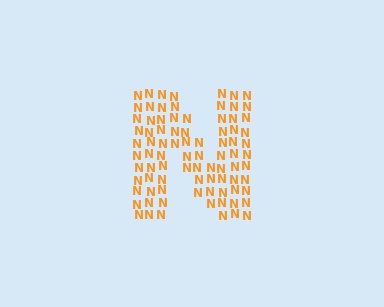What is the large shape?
The large shape is the letter N.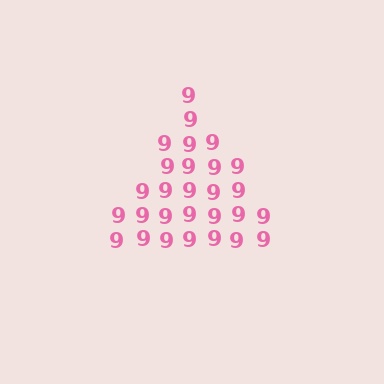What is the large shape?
The large shape is a triangle.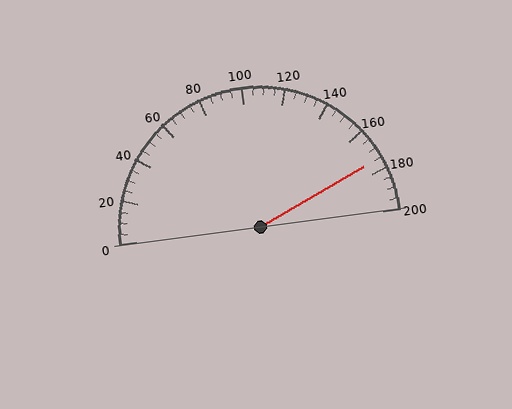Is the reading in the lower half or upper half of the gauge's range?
The reading is in the upper half of the range (0 to 200).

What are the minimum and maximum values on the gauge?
The gauge ranges from 0 to 200.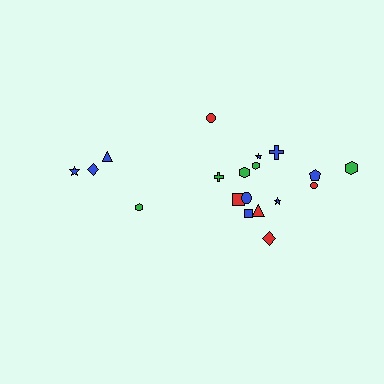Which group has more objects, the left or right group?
The right group.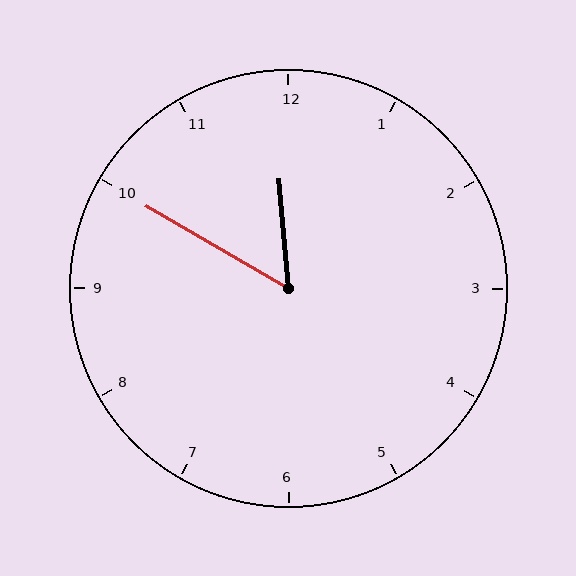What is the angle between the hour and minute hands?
Approximately 55 degrees.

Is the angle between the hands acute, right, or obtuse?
It is acute.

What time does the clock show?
11:50.